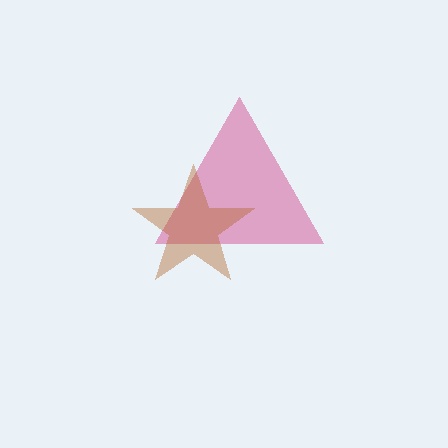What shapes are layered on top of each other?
The layered shapes are: a pink triangle, a brown star.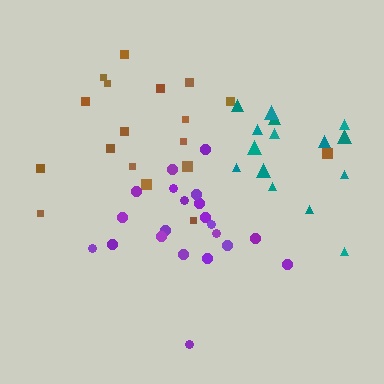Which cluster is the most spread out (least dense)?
Brown.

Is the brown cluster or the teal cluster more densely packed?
Teal.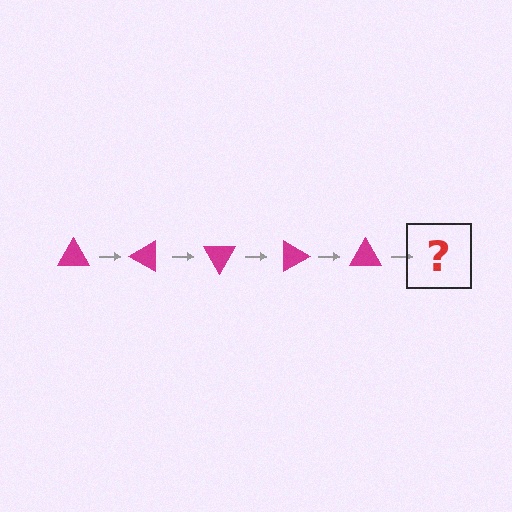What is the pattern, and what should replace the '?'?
The pattern is that the triangle rotates 30 degrees each step. The '?' should be a magenta triangle rotated 150 degrees.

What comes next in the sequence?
The next element should be a magenta triangle rotated 150 degrees.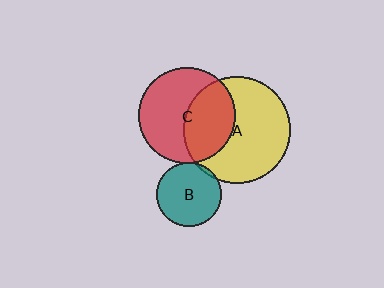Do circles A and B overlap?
Yes.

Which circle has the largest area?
Circle A (yellow).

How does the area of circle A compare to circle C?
Approximately 1.2 times.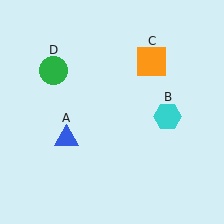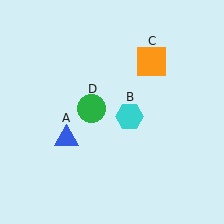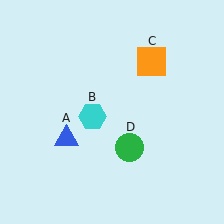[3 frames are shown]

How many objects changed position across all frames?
2 objects changed position: cyan hexagon (object B), green circle (object D).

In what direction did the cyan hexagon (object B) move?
The cyan hexagon (object B) moved left.